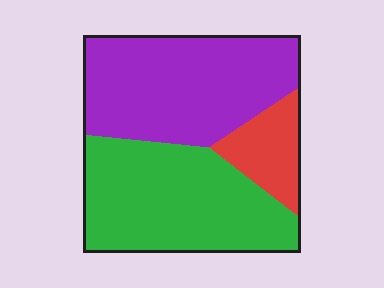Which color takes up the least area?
Red, at roughly 15%.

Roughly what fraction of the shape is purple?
Purple covers about 45% of the shape.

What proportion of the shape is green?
Green takes up about two fifths (2/5) of the shape.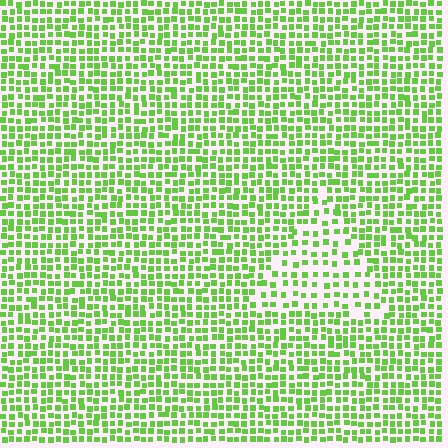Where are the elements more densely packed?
The elements are more densely packed outside the triangle boundary.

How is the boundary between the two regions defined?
The boundary is defined by a change in element density (approximately 1.8x ratio). All elements are the same color, size, and shape.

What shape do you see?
I see a triangle.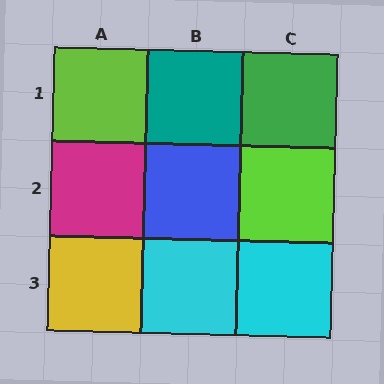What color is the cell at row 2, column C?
Lime.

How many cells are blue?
1 cell is blue.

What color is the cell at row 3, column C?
Cyan.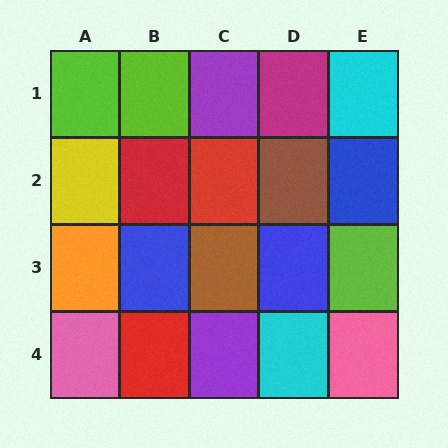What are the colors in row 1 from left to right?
Lime, lime, purple, magenta, cyan.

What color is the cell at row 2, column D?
Brown.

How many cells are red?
3 cells are red.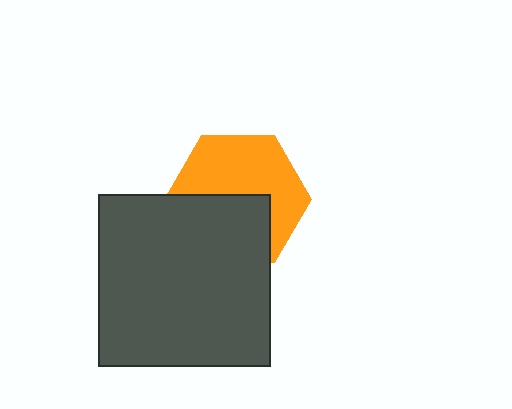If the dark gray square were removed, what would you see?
You would see the complete orange hexagon.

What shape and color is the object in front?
The object in front is a dark gray square.